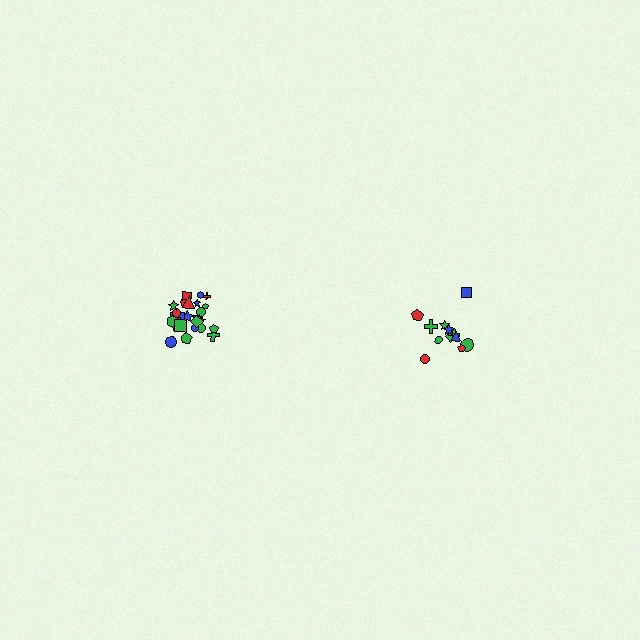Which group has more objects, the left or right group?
The left group.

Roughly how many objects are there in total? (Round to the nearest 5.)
Roughly 35 objects in total.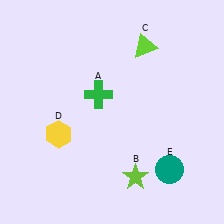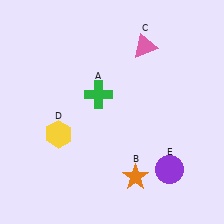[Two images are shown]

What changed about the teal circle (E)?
In Image 1, E is teal. In Image 2, it changed to purple.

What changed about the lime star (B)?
In Image 1, B is lime. In Image 2, it changed to orange.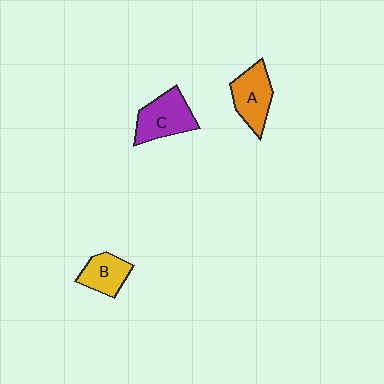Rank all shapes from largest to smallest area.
From largest to smallest: C (purple), A (orange), B (yellow).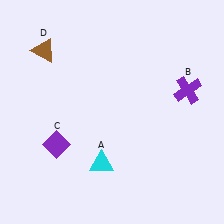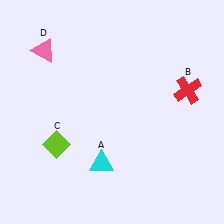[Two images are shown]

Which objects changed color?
B changed from purple to red. C changed from purple to lime. D changed from brown to pink.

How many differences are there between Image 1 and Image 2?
There are 3 differences between the two images.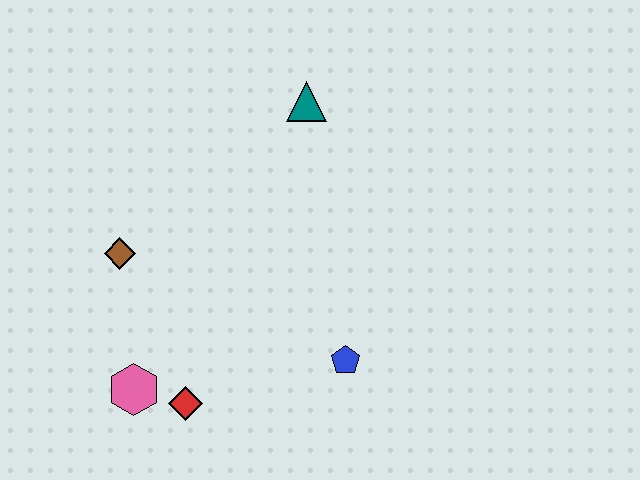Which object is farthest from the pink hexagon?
The teal triangle is farthest from the pink hexagon.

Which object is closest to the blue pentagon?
The red diamond is closest to the blue pentagon.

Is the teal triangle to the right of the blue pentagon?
No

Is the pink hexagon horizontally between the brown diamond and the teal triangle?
Yes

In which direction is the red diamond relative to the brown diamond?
The red diamond is below the brown diamond.